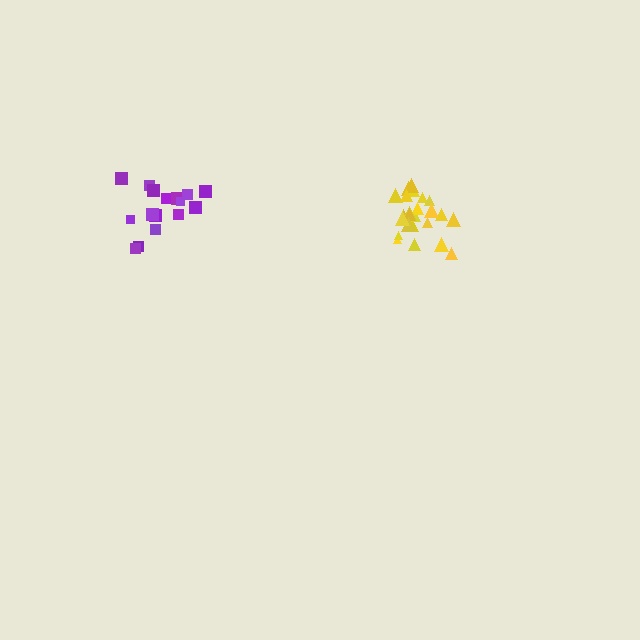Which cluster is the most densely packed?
Yellow.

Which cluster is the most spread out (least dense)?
Purple.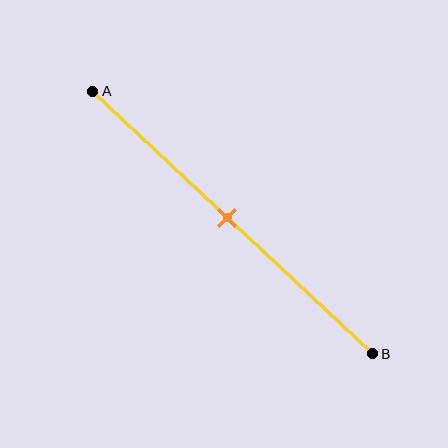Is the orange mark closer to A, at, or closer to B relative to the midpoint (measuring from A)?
The orange mark is approximately at the midpoint of segment AB.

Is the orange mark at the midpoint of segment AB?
Yes, the mark is approximately at the midpoint.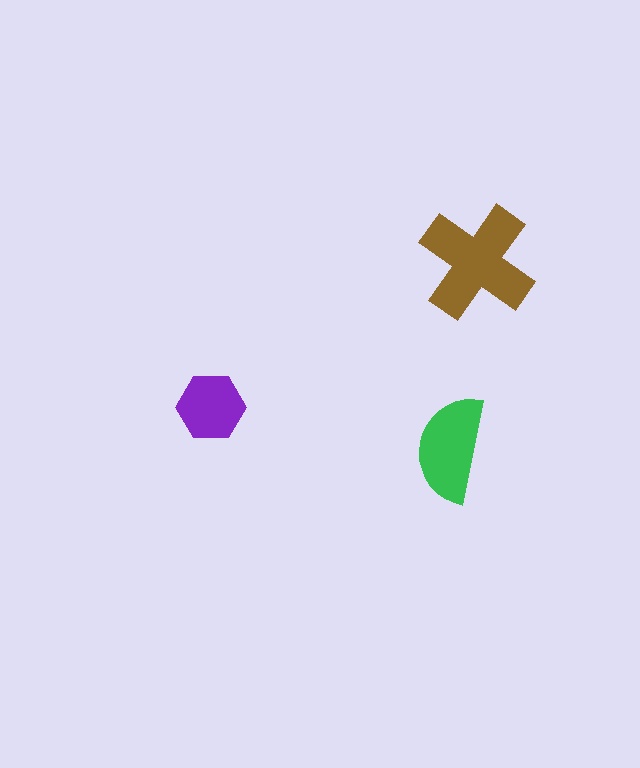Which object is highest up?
The brown cross is topmost.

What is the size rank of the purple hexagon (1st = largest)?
3rd.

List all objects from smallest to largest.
The purple hexagon, the green semicircle, the brown cross.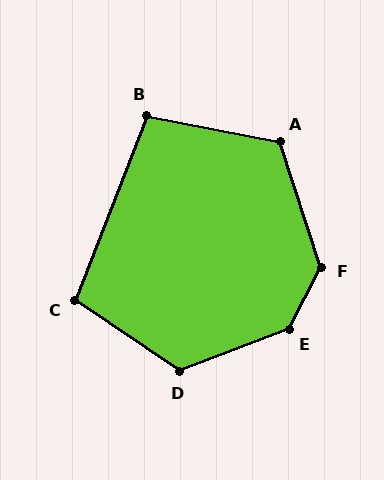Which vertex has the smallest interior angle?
B, at approximately 100 degrees.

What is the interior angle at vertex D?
Approximately 125 degrees (obtuse).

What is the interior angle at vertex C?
Approximately 103 degrees (obtuse).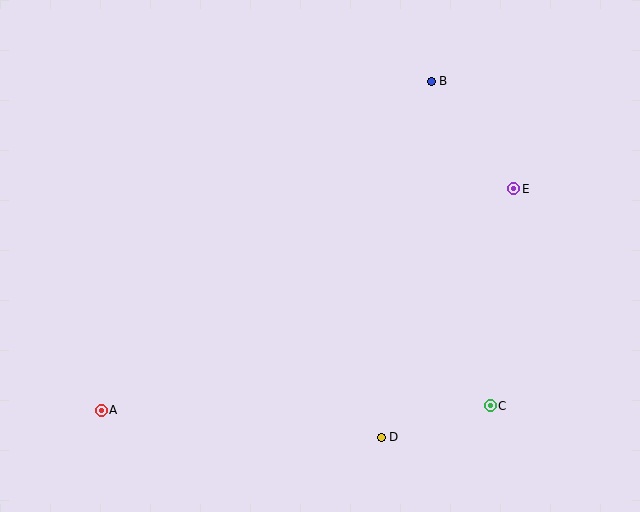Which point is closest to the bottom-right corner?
Point C is closest to the bottom-right corner.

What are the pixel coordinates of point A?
Point A is at (101, 410).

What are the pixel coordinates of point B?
Point B is at (431, 81).